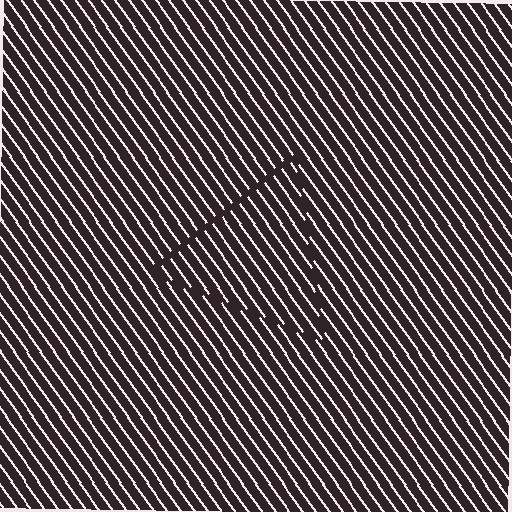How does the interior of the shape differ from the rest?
The interior of the shape contains the same grating, shifted by half a period — the contour is defined by the phase discontinuity where line-ends from the inner and outer gratings abut.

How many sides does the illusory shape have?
3 sides — the line-ends trace a triangle.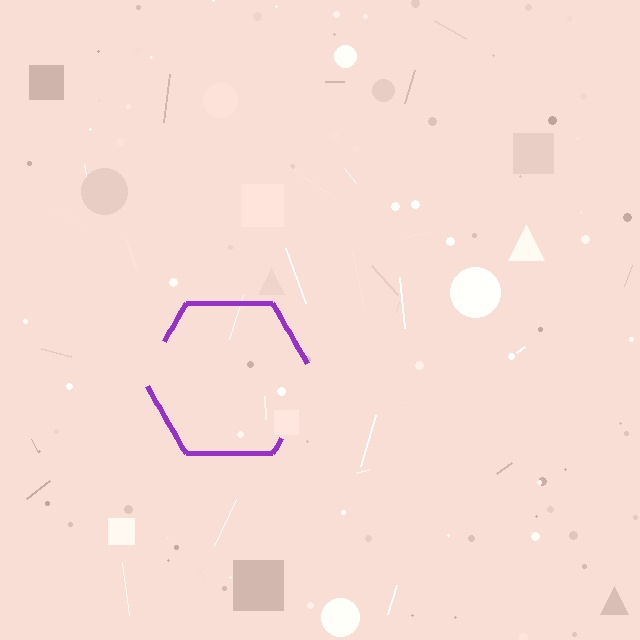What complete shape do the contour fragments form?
The contour fragments form a hexagon.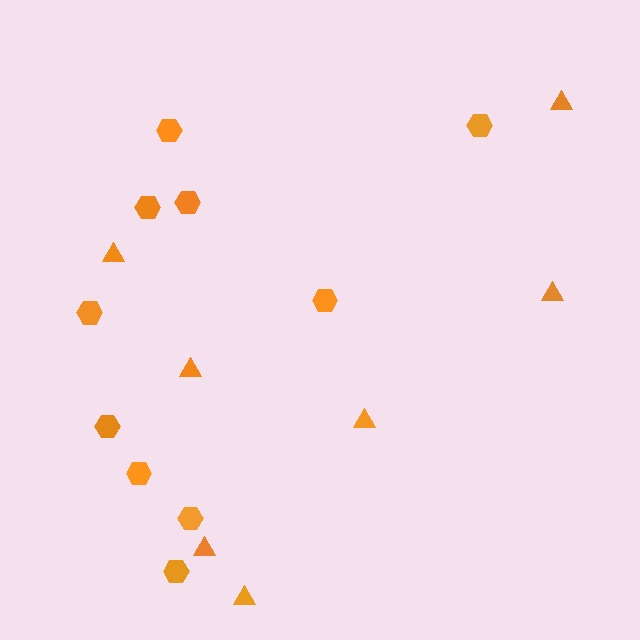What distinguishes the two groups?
There are 2 groups: one group of hexagons (10) and one group of triangles (7).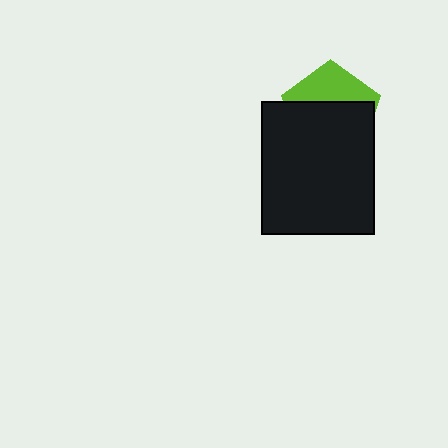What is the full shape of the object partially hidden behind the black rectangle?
The partially hidden object is a lime pentagon.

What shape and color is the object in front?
The object in front is a black rectangle.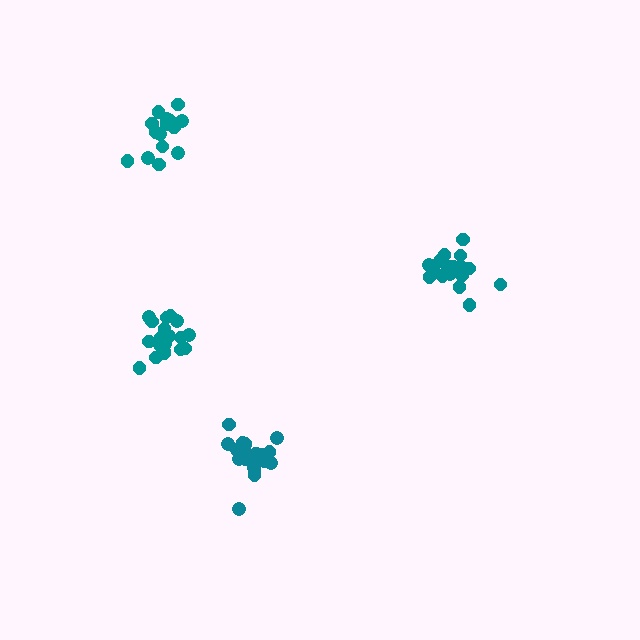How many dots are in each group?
Group 1: 21 dots, Group 2: 15 dots, Group 3: 19 dots, Group 4: 21 dots (76 total).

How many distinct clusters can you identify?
There are 4 distinct clusters.